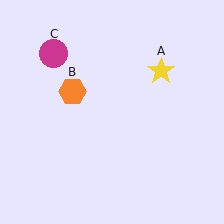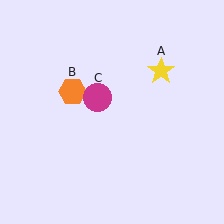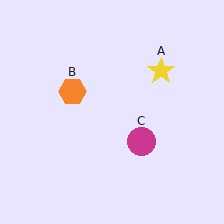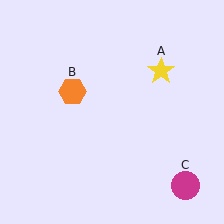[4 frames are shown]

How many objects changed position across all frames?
1 object changed position: magenta circle (object C).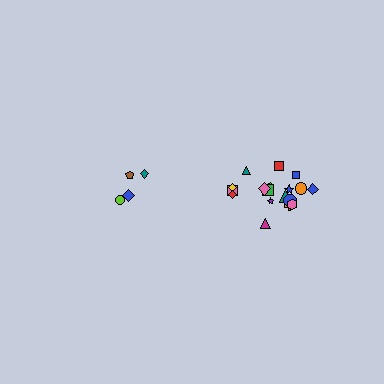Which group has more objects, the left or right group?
The right group.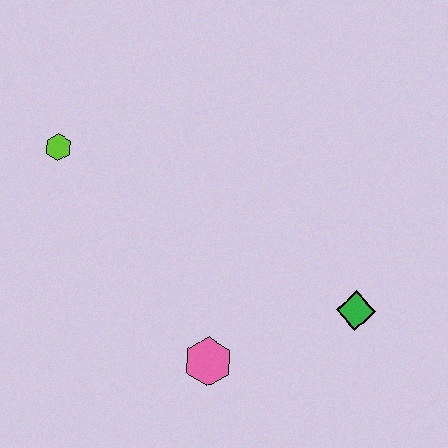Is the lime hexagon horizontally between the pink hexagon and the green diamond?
No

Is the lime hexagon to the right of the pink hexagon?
No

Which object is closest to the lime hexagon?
The pink hexagon is closest to the lime hexagon.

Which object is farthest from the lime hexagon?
The green diamond is farthest from the lime hexagon.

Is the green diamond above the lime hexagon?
No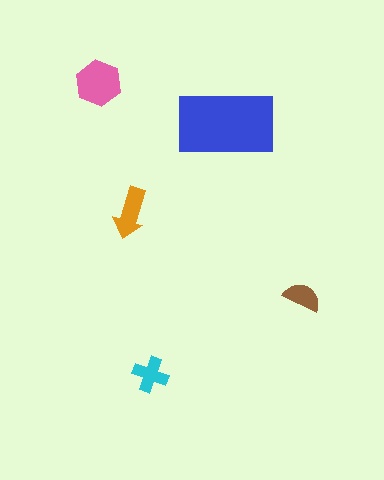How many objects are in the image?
There are 5 objects in the image.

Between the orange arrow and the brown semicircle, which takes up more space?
The orange arrow.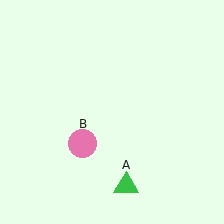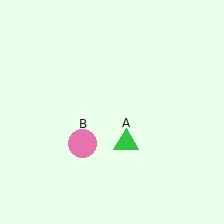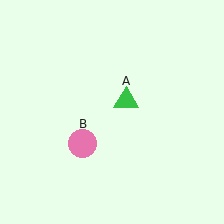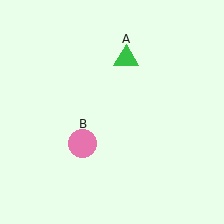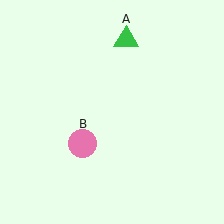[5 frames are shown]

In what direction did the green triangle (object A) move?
The green triangle (object A) moved up.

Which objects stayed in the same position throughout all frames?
Pink circle (object B) remained stationary.